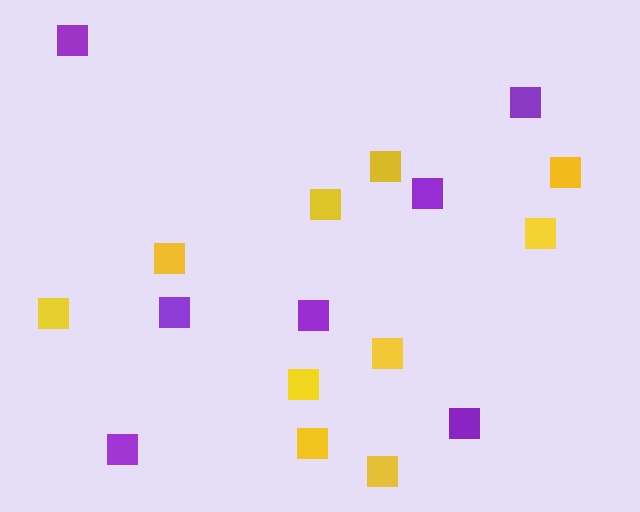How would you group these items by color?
There are 2 groups: one group of purple squares (7) and one group of yellow squares (10).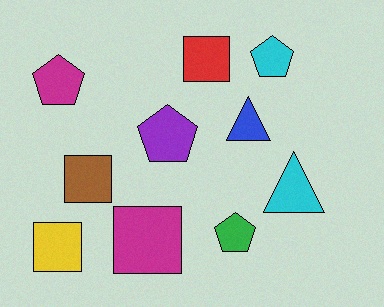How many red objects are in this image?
There is 1 red object.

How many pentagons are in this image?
There are 4 pentagons.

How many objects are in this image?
There are 10 objects.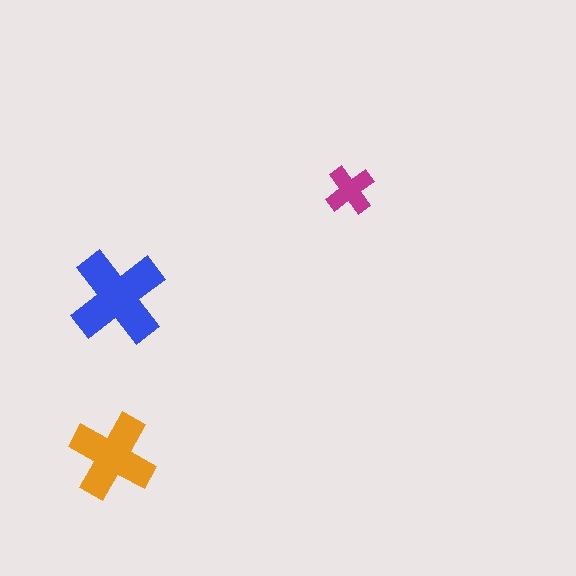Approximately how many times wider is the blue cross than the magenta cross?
About 2 times wider.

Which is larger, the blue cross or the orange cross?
The blue one.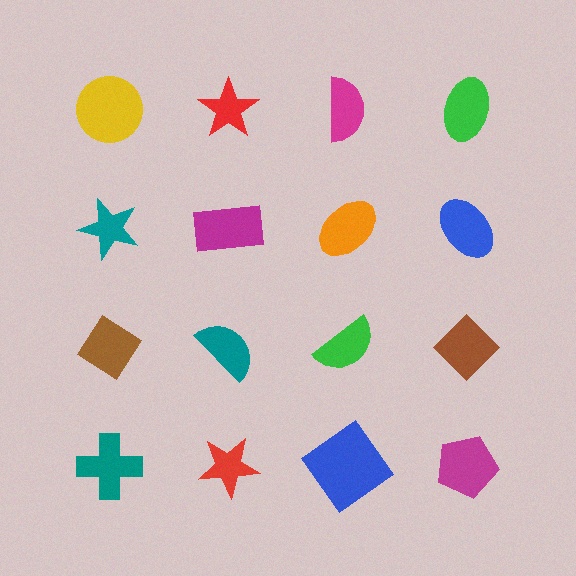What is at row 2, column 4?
A blue ellipse.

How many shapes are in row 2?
4 shapes.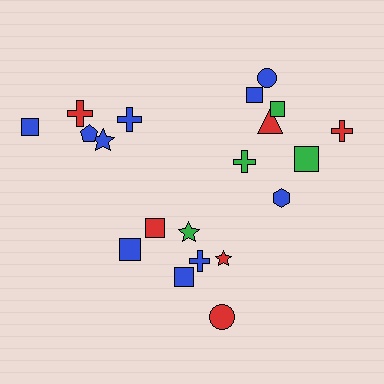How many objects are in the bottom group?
There are 7 objects.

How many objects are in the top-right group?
There are 8 objects.